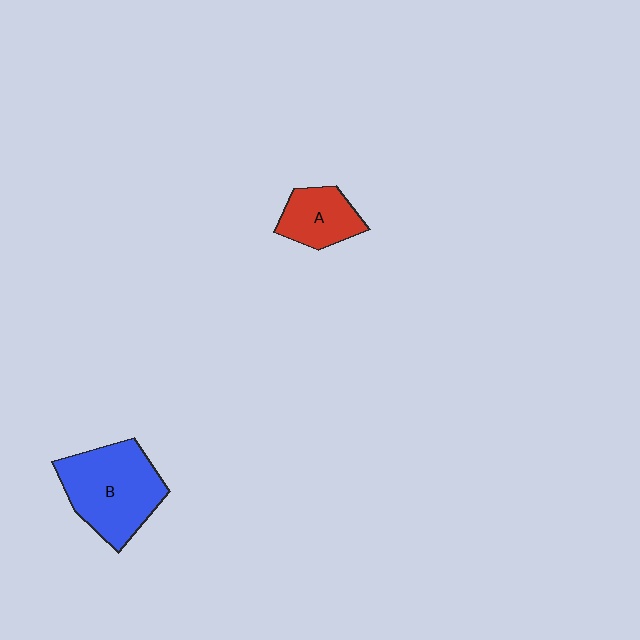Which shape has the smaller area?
Shape A (red).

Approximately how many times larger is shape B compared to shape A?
Approximately 1.9 times.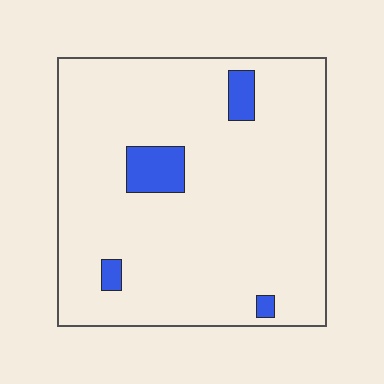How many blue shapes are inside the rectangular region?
4.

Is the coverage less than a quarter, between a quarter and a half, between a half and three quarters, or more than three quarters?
Less than a quarter.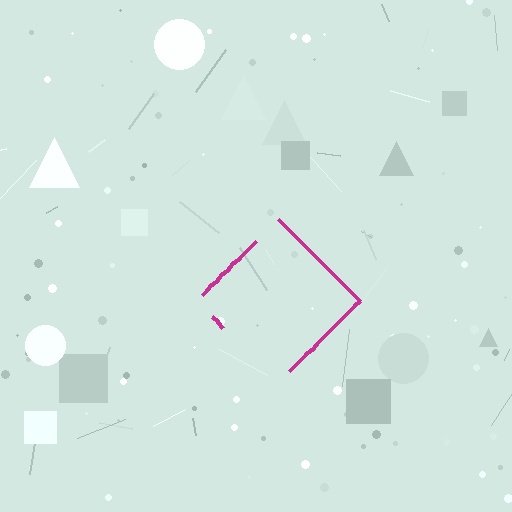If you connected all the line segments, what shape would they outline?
They would outline a diamond.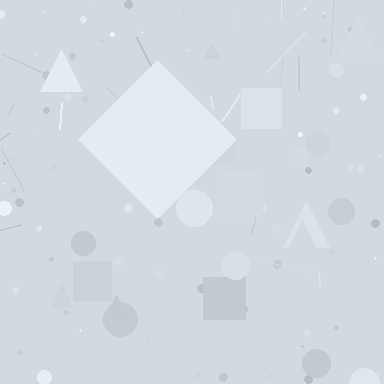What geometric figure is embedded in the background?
A diamond is embedded in the background.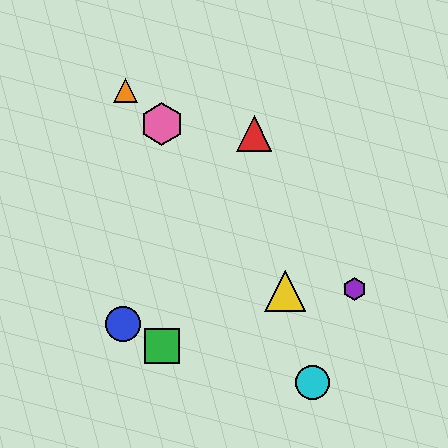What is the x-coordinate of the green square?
The green square is at x≈162.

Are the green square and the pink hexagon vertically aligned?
Yes, both are at x≈162.